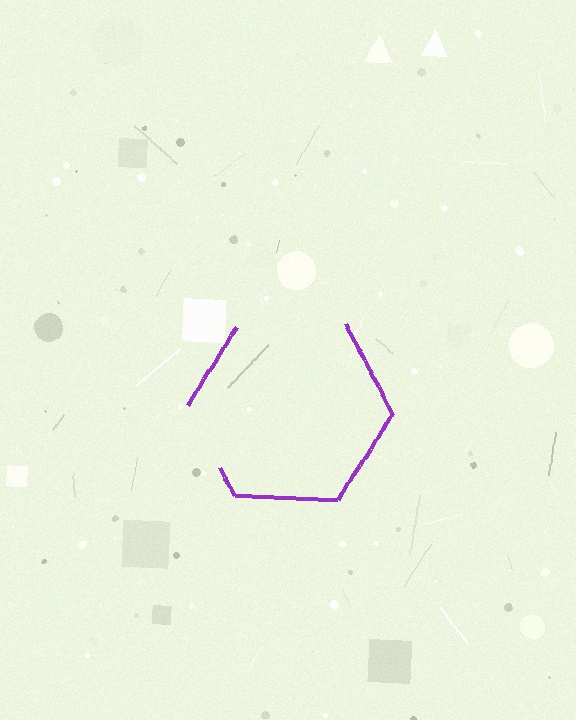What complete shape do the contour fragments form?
The contour fragments form a hexagon.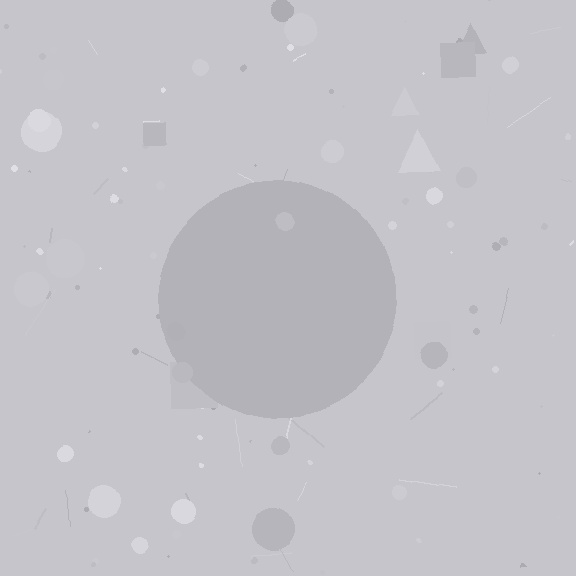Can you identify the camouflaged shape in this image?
The camouflaged shape is a circle.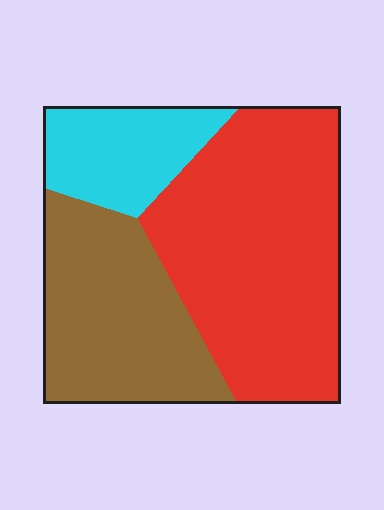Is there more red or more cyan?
Red.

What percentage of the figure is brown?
Brown covers about 30% of the figure.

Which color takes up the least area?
Cyan, at roughly 15%.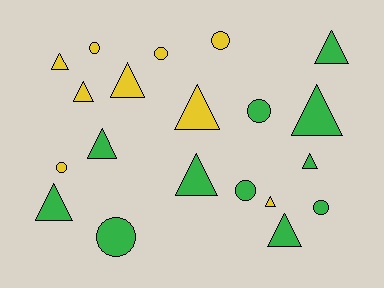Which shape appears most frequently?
Triangle, with 12 objects.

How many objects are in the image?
There are 20 objects.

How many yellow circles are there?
There are 4 yellow circles.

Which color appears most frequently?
Green, with 11 objects.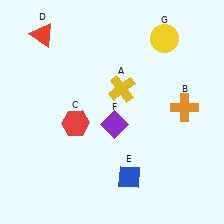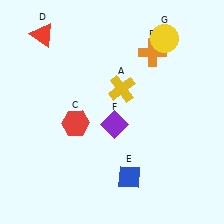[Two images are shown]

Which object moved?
The orange cross (B) moved up.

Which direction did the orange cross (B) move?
The orange cross (B) moved up.